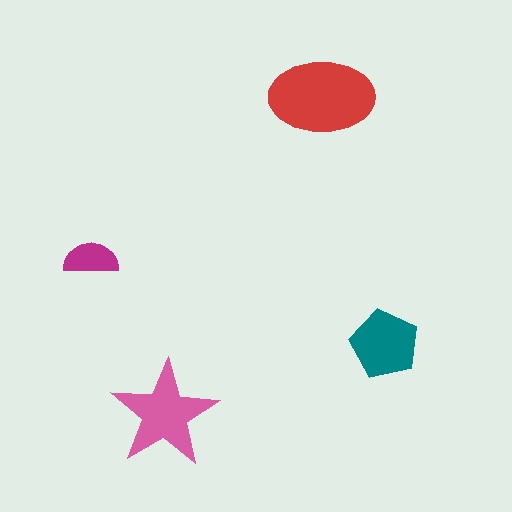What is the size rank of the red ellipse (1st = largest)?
1st.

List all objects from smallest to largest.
The magenta semicircle, the teal pentagon, the pink star, the red ellipse.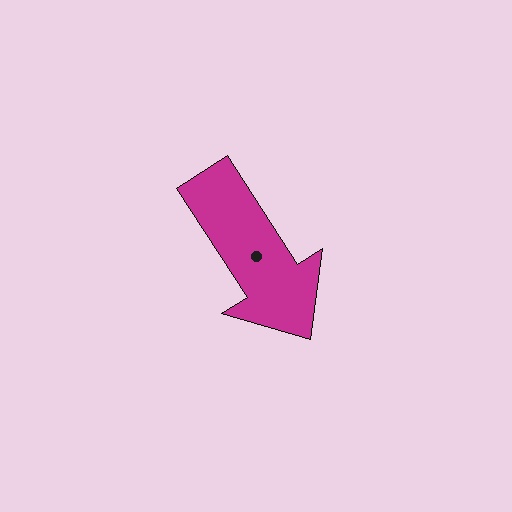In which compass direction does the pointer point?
Southeast.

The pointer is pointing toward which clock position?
Roughly 5 o'clock.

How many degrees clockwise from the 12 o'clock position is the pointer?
Approximately 147 degrees.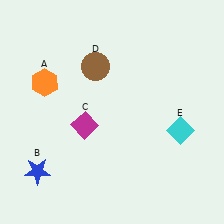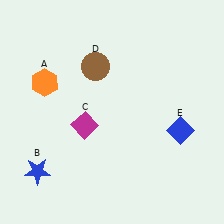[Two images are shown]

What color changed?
The diamond (E) changed from cyan in Image 1 to blue in Image 2.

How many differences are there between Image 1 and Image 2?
There is 1 difference between the two images.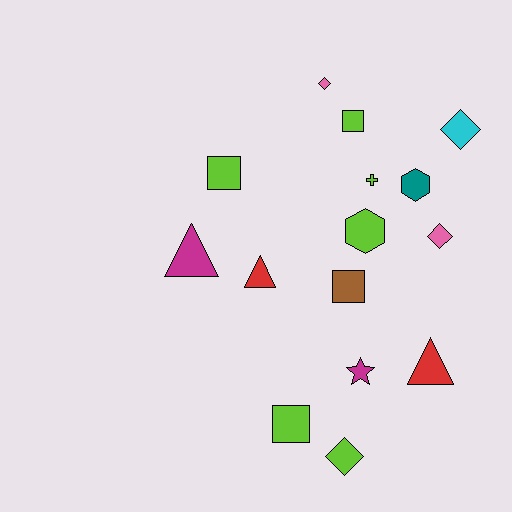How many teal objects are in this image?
There is 1 teal object.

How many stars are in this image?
There is 1 star.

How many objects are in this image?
There are 15 objects.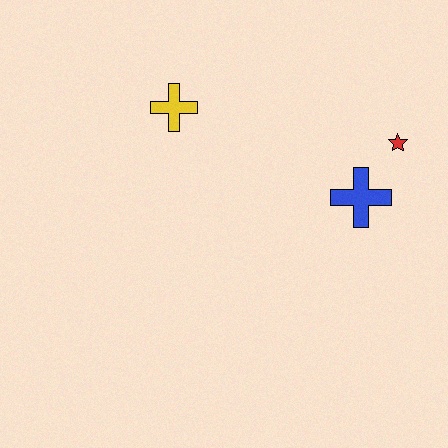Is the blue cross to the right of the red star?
No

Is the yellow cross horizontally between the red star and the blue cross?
No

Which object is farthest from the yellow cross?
The red star is farthest from the yellow cross.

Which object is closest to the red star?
The blue cross is closest to the red star.